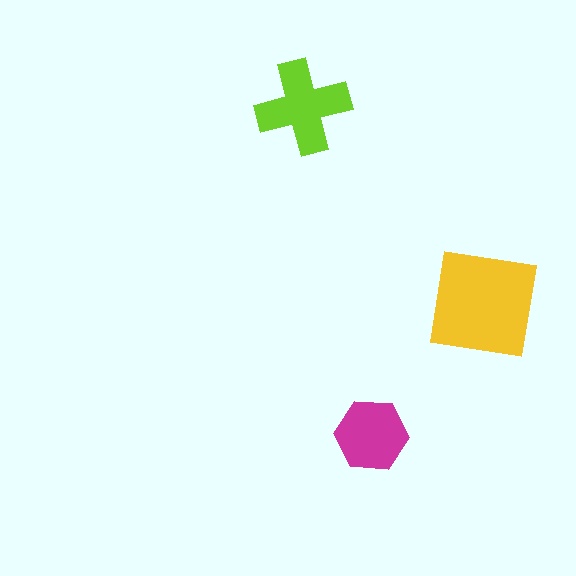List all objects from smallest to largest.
The magenta hexagon, the lime cross, the yellow square.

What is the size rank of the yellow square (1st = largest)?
1st.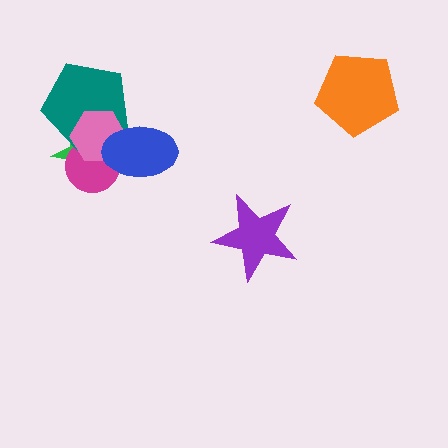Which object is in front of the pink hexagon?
The blue ellipse is in front of the pink hexagon.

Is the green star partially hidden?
Yes, it is partially covered by another shape.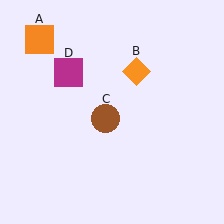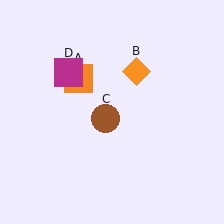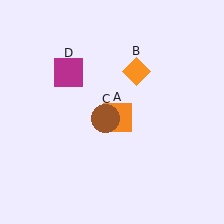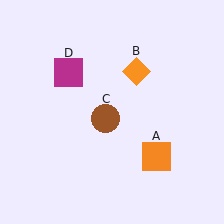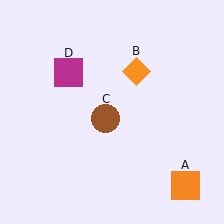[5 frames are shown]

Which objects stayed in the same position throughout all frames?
Orange diamond (object B) and brown circle (object C) and magenta square (object D) remained stationary.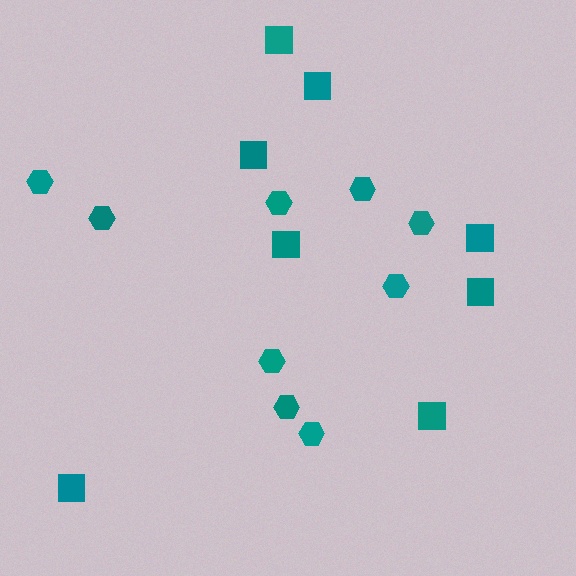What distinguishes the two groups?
There are 2 groups: one group of squares (8) and one group of hexagons (9).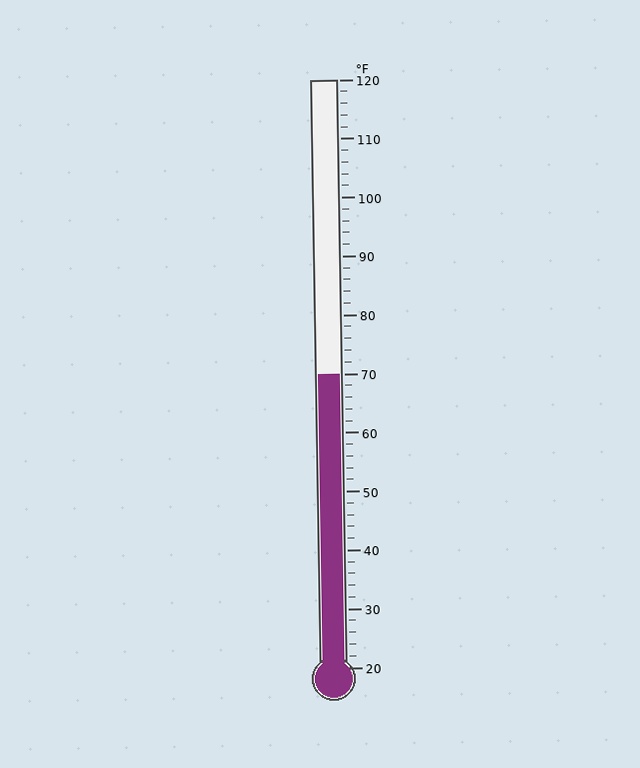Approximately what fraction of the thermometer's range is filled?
The thermometer is filled to approximately 50% of its range.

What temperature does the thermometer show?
The thermometer shows approximately 70°F.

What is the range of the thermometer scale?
The thermometer scale ranges from 20°F to 120°F.